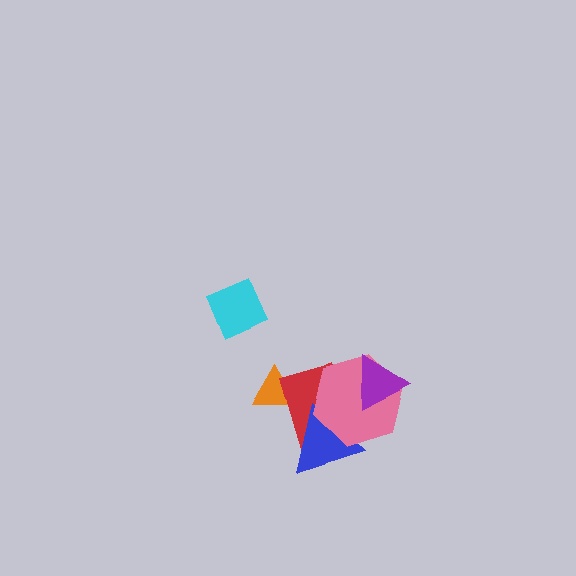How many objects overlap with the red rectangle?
4 objects overlap with the red rectangle.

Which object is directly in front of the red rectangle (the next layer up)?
The blue triangle is directly in front of the red rectangle.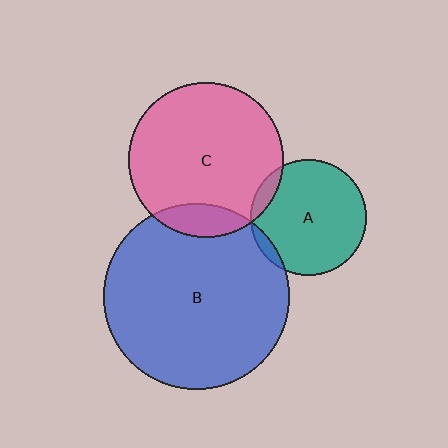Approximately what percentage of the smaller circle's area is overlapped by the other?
Approximately 10%.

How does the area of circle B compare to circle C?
Approximately 1.4 times.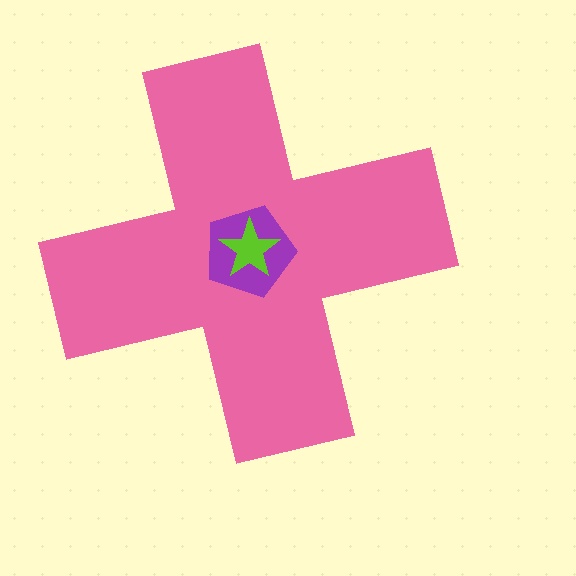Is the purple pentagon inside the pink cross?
Yes.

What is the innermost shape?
The lime star.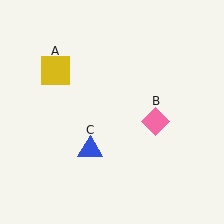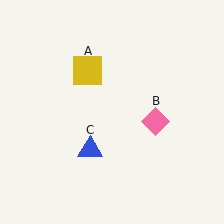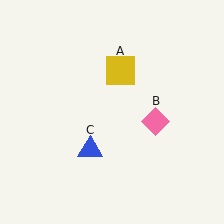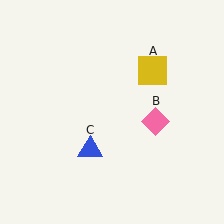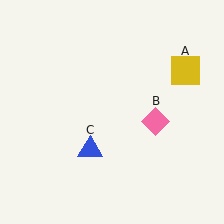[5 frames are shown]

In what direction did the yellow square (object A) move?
The yellow square (object A) moved right.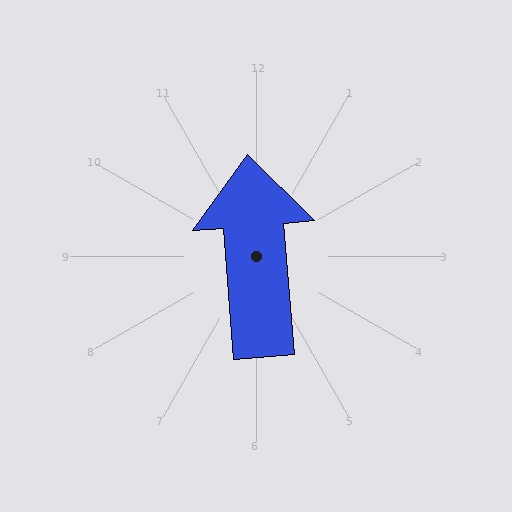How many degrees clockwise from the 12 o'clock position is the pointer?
Approximately 355 degrees.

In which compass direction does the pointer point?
North.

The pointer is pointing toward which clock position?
Roughly 12 o'clock.